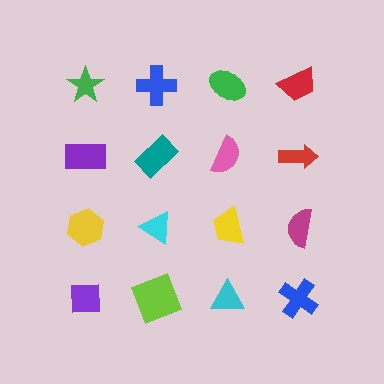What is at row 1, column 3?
A green ellipse.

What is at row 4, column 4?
A blue cross.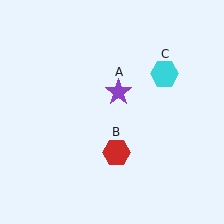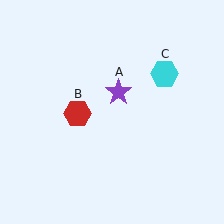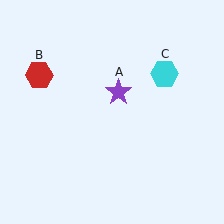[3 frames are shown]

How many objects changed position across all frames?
1 object changed position: red hexagon (object B).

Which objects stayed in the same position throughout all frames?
Purple star (object A) and cyan hexagon (object C) remained stationary.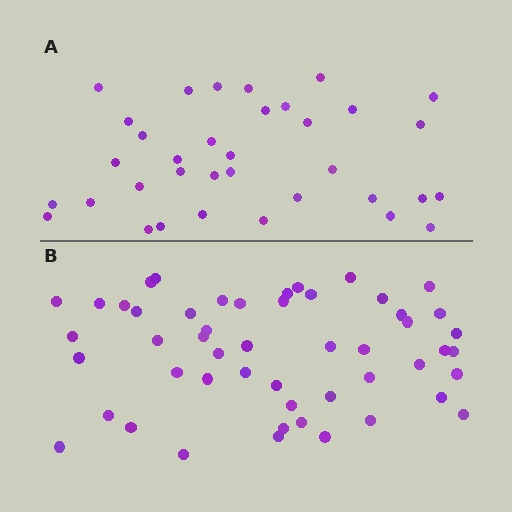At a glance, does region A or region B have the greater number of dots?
Region B (the bottom region) has more dots.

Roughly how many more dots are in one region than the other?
Region B has approximately 15 more dots than region A.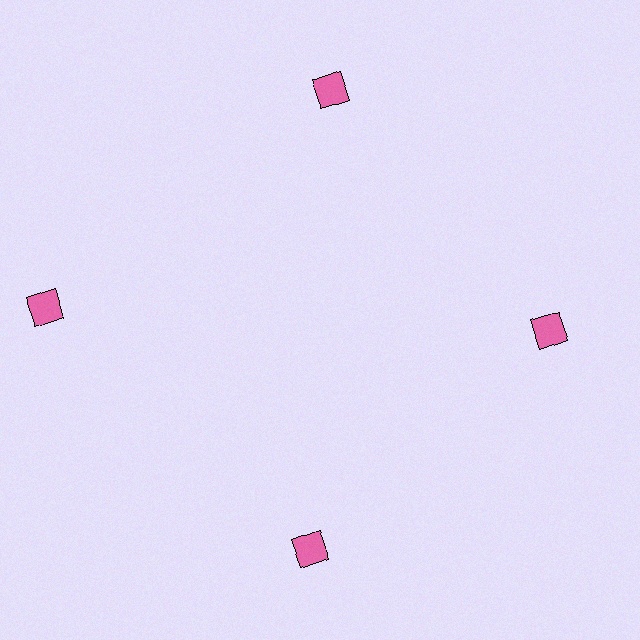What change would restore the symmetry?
The symmetry would be restored by moving it inward, back onto the ring so that all 4 squares sit at equal angles and equal distance from the center.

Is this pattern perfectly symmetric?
No. The 4 pink squares are arranged in a ring, but one element near the 9 o'clock position is pushed outward from the center, breaking the 4-fold rotational symmetry.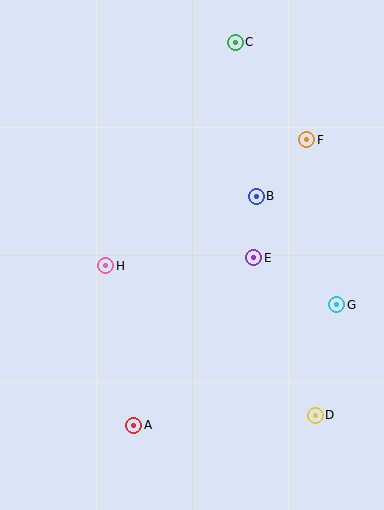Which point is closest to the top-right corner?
Point C is closest to the top-right corner.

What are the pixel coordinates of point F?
Point F is at (307, 140).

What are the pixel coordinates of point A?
Point A is at (134, 425).